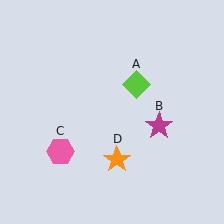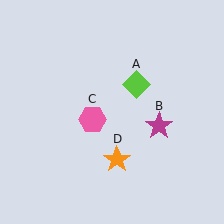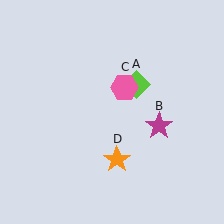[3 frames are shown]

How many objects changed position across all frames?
1 object changed position: pink hexagon (object C).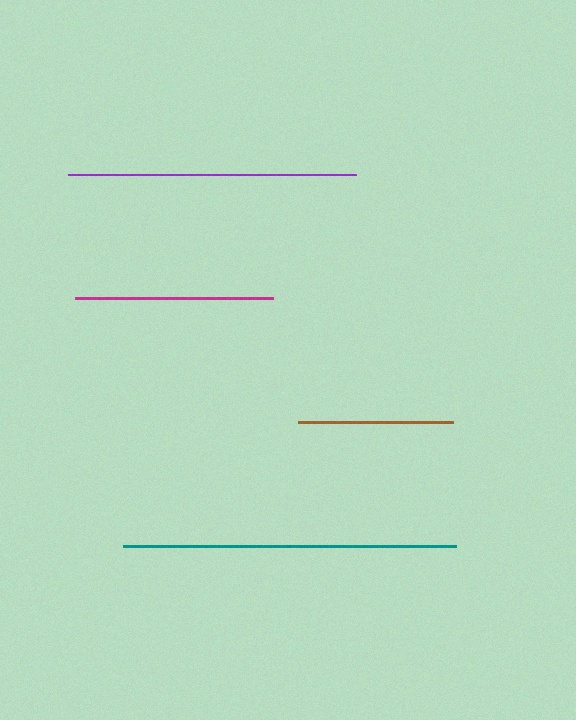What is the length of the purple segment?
The purple segment is approximately 288 pixels long.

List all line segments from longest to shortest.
From longest to shortest: teal, purple, magenta, brown.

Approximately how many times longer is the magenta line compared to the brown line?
The magenta line is approximately 1.3 times the length of the brown line.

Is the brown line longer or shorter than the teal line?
The teal line is longer than the brown line.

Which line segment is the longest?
The teal line is the longest at approximately 333 pixels.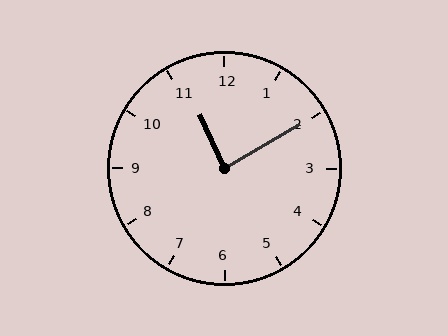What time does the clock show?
11:10.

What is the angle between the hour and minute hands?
Approximately 85 degrees.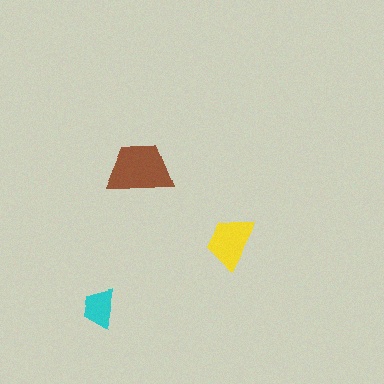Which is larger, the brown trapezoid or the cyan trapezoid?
The brown one.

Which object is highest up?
The brown trapezoid is topmost.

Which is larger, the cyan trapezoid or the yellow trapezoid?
The yellow one.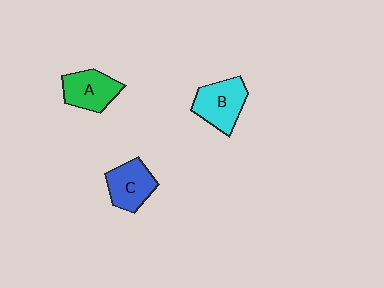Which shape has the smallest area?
Shape A (green).